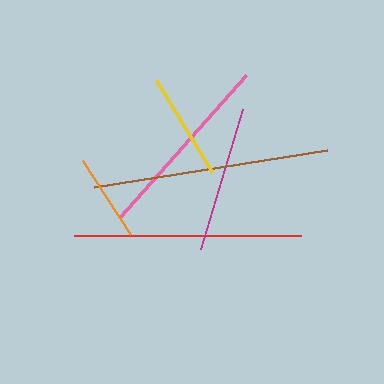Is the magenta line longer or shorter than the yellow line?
The magenta line is longer than the yellow line.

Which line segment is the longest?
The brown line is the longest at approximately 237 pixels.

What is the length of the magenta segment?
The magenta segment is approximately 146 pixels long.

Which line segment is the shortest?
The orange line is the shortest at approximately 88 pixels.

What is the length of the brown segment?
The brown segment is approximately 237 pixels long.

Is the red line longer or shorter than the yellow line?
The red line is longer than the yellow line.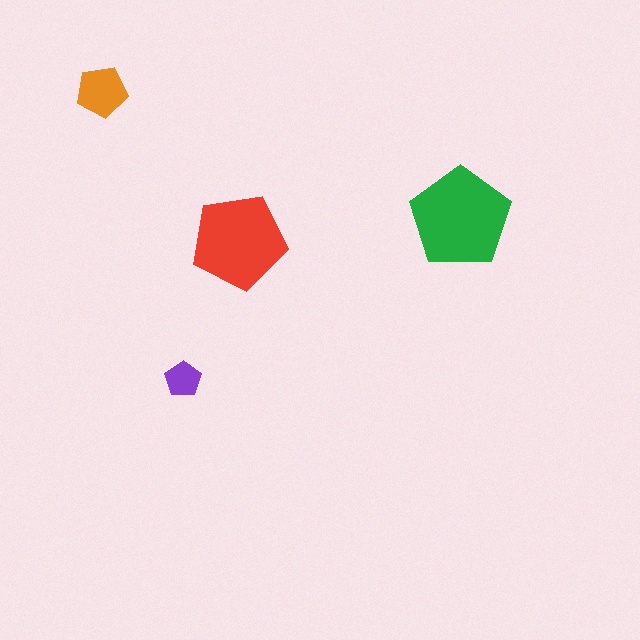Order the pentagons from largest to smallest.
the green one, the red one, the orange one, the purple one.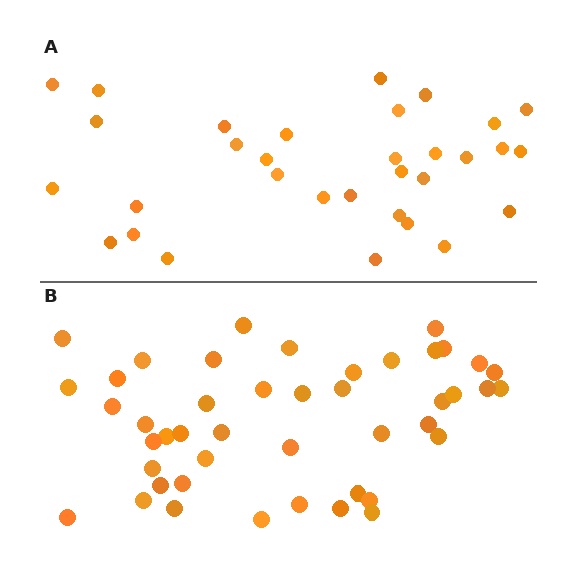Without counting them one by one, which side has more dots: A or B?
Region B (the bottom region) has more dots.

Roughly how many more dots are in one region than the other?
Region B has approximately 15 more dots than region A.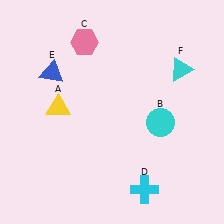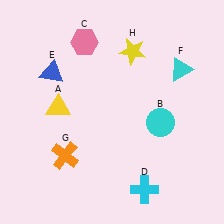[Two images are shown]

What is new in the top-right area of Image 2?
A yellow star (H) was added in the top-right area of Image 2.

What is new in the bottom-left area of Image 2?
An orange cross (G) was added in the bottom-left area of Image 2.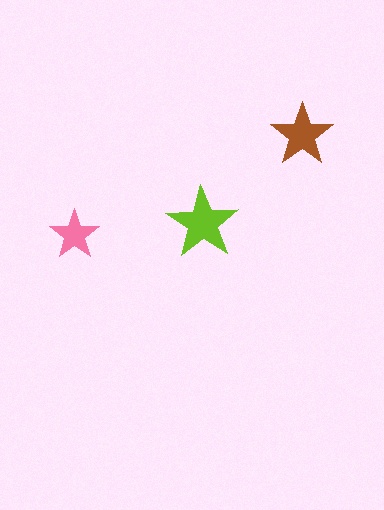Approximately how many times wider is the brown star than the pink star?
About 1.5 times wider.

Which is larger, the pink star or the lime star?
The lime one.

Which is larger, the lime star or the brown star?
The lime one.